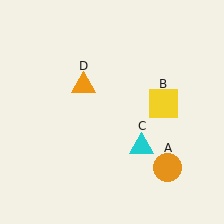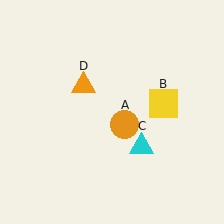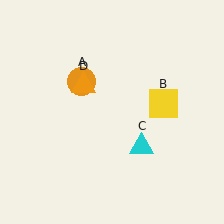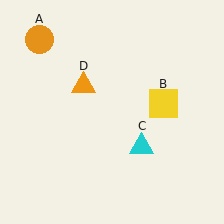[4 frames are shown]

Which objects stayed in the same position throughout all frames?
Yellow square (object B) and cyan triangle (object C) and orange triangle (object D) remained stationary.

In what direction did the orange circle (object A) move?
The orange circle (object A) moved up and to the left.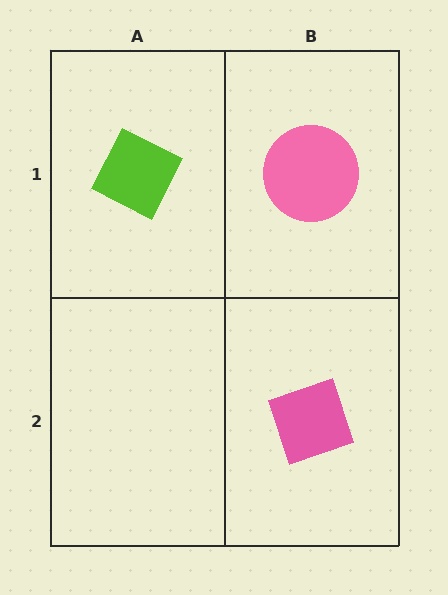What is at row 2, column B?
A pink diamond.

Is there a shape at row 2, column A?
No, that cell is empty.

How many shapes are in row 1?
2 shapes.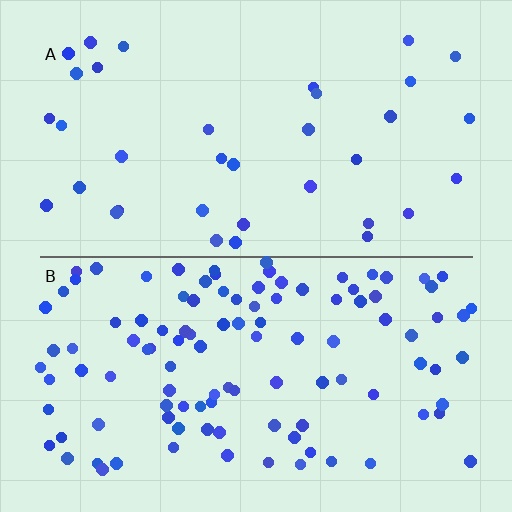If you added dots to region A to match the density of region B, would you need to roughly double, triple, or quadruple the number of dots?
Approximately triple.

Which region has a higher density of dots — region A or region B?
B (the bottom).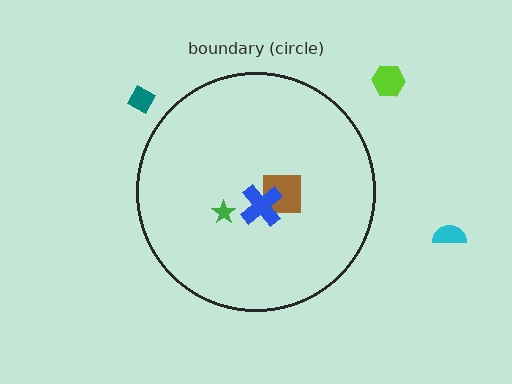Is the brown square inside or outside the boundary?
Inside.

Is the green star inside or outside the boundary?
Inside.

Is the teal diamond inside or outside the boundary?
Outside.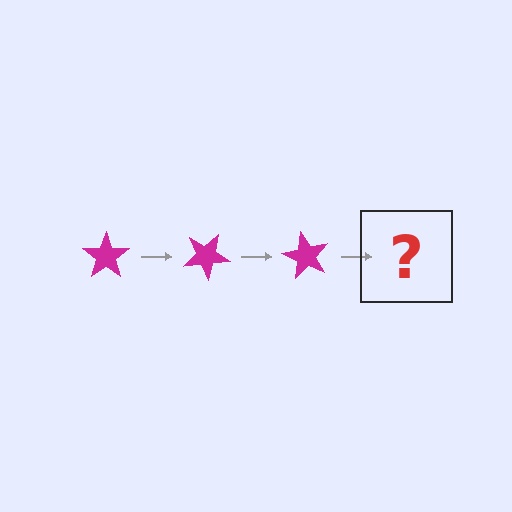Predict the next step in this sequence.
The next step is a magenta star rotated 90 degrees.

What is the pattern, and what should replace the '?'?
The pattern is that the star rotates 30 degrees each step. The '?' should be a magenta star rotated 90 degrees.